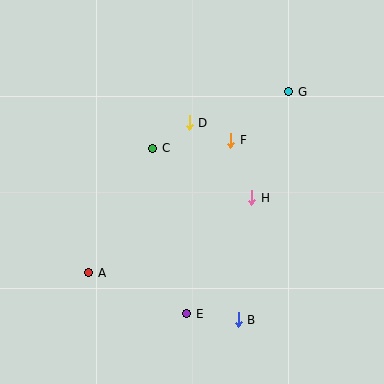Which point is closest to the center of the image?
Point C at (153, 148) is closest to the center.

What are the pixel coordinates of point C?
Point C is at (153, 148).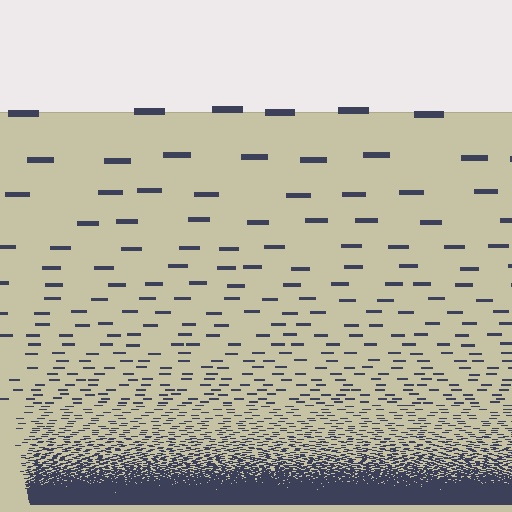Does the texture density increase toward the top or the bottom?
Density increases toward the bottom.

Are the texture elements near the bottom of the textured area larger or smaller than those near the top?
Smaller. The gradient is inverted — elements near the bottom are smaller and denser.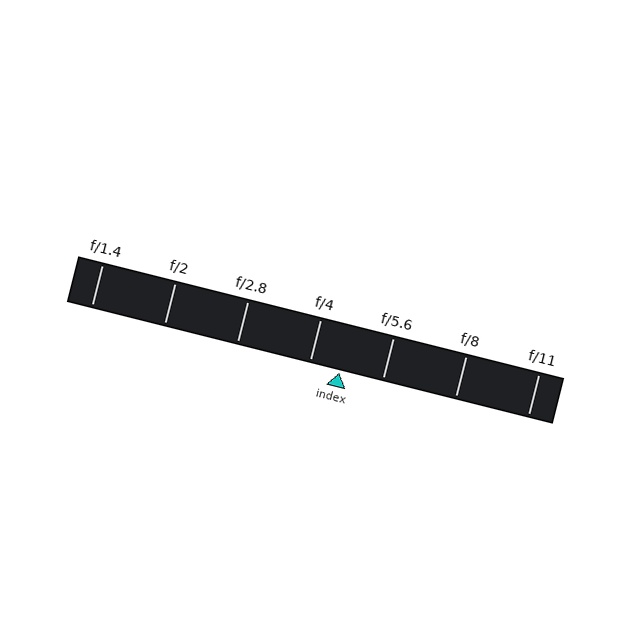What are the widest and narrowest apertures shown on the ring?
The widest aperture shown is f/1.4 and the narrowest is f/11.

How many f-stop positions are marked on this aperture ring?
There are 7 f-stop positions marked.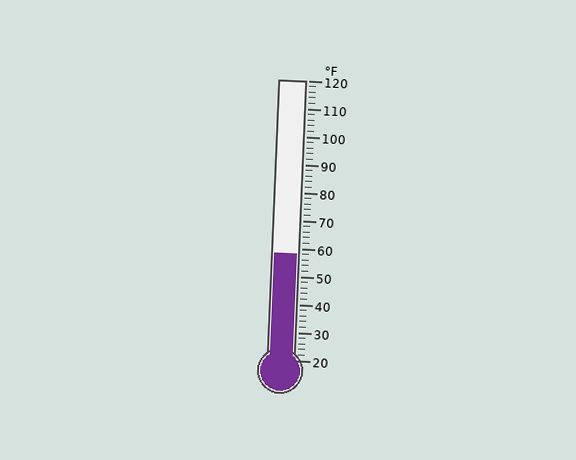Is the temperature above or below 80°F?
The temperature is below 80°F.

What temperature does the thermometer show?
The thermometer shows approximately 58°F.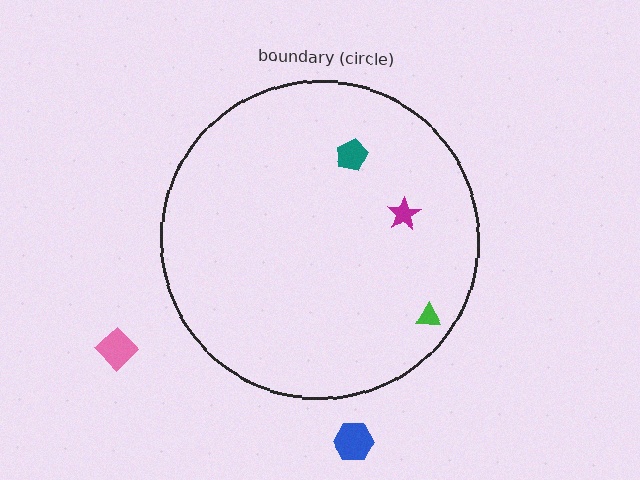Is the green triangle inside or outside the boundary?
Inside.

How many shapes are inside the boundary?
3 inside, 2 outside.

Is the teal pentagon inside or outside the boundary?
Inside.